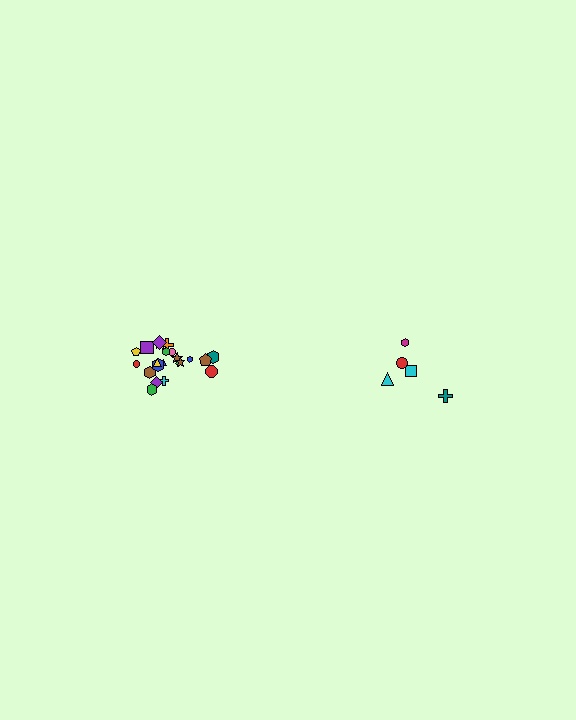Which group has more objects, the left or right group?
The left group.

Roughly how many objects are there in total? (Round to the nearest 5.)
Roughly 25 objects in total.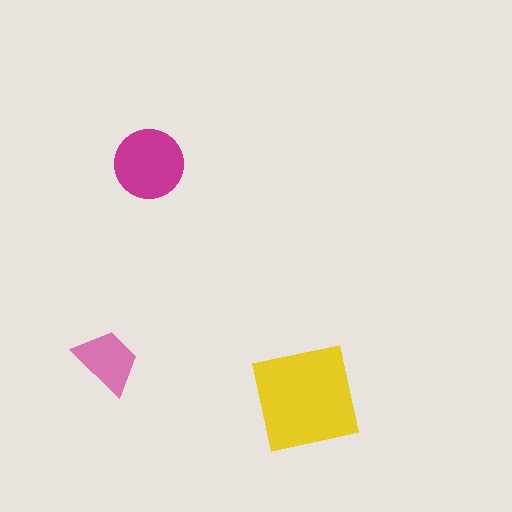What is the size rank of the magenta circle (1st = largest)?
2nd.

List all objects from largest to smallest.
The yellow square, the magenta circle, the pink trapezoid.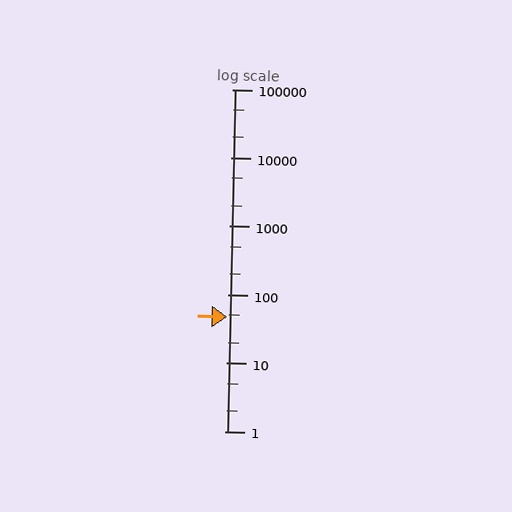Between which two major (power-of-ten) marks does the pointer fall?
The pointer is between 10 and 100.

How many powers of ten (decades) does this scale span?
The scale spans 5 decades, from 1 to 100000.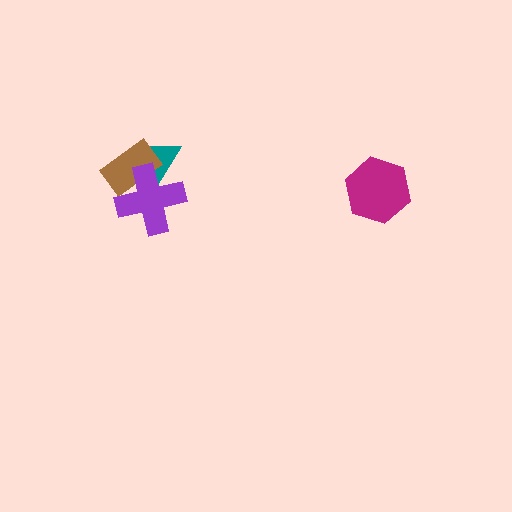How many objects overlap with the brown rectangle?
2 objects overlap with the brown rectangle.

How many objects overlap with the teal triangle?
2 objects overlap with the teal triangle.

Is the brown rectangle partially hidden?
Yes, it is partially covered by another shape.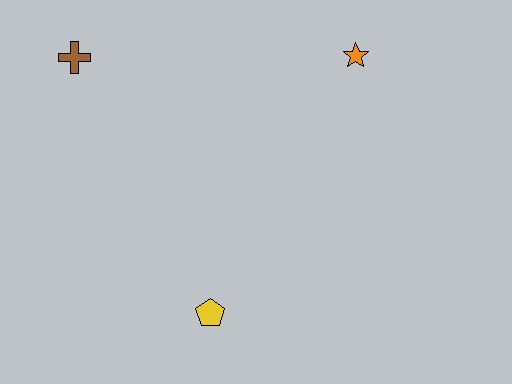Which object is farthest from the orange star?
The yellow pentagon is farthest from the orange star.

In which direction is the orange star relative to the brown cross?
The orange star is to the right of the brown cross.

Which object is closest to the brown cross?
The orange star is closest to the brown cross.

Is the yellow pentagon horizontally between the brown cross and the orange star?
Yes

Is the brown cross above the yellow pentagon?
Yes